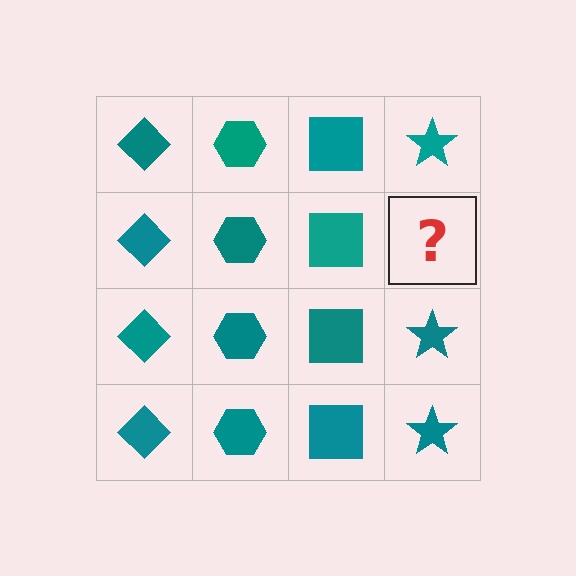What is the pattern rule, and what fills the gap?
The rule is that each column has a consistent shape. The gap should be filled with a teal star.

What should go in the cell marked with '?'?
The missing cell should contain a teal star.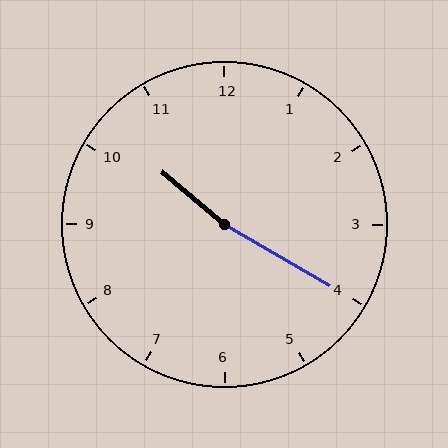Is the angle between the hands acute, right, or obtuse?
It is obtuse.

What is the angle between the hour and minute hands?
Approximately 170 degrees.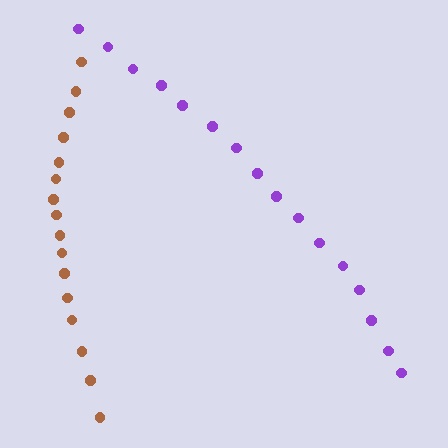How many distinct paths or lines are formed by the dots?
There are 2 distinct paths.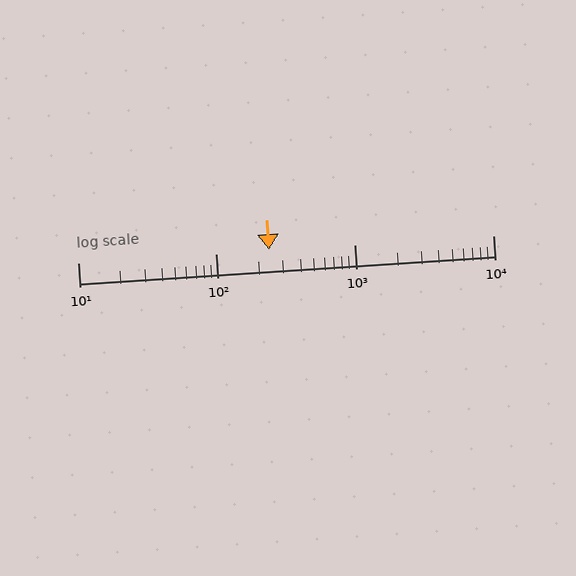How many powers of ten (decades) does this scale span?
The scale spans 3 decades, from 10 to 10000.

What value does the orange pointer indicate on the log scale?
The pointer indicates approximately 240.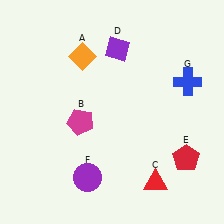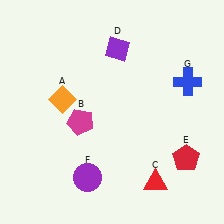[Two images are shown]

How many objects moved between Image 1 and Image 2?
1 object moved between the two images.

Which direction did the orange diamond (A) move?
The orange diamond (A) moved down.